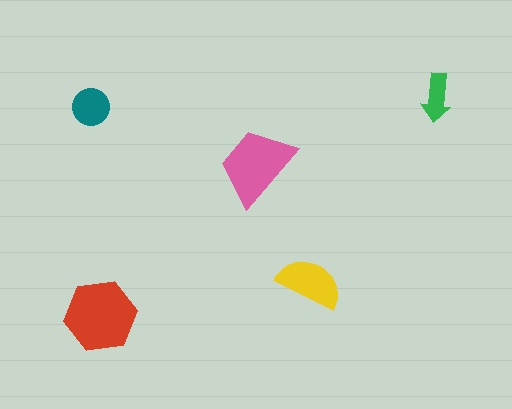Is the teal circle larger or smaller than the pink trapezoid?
Smaller.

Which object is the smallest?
The green arrow.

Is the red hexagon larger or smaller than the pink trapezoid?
Larger.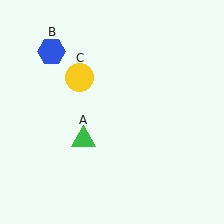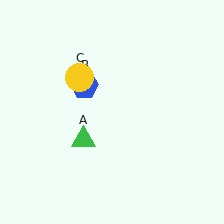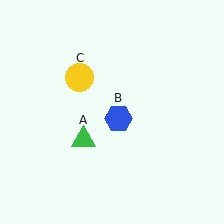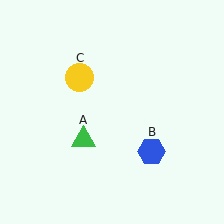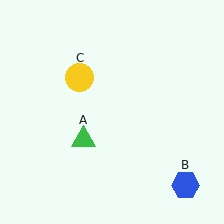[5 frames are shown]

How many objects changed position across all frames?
1 object changed position: blue hexagon (object B).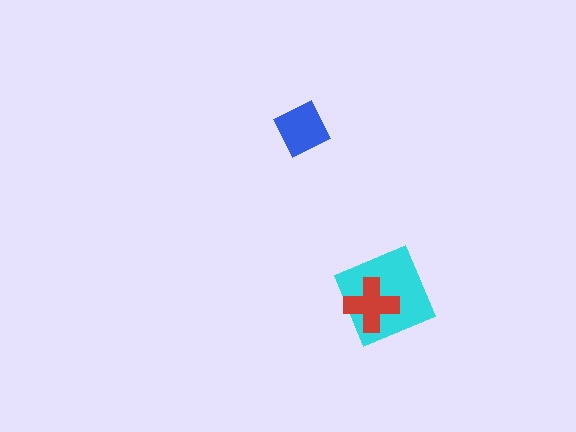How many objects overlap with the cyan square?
1 object overlaps with the cyan square.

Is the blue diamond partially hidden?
No, no other shape covers it.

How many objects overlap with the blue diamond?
0 objects overlap with the blue diamond.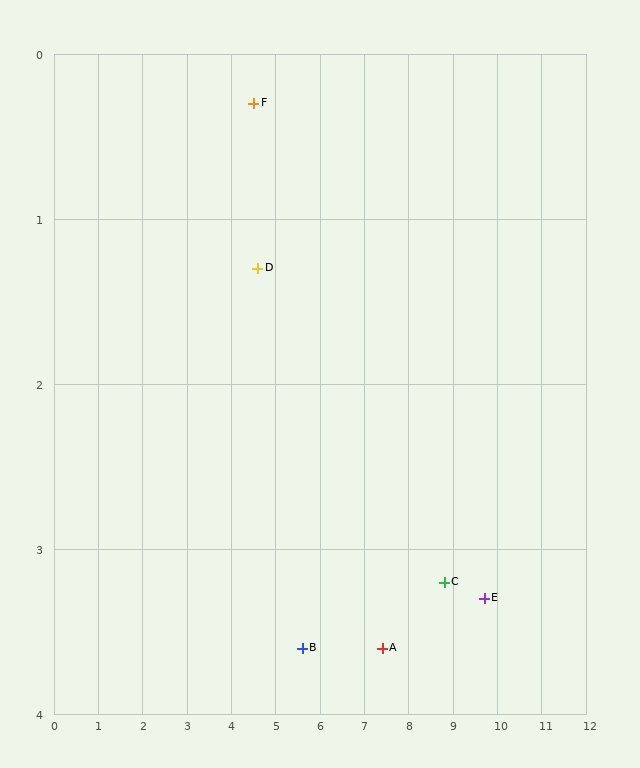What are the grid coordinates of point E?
Point E is at approximately (9.7, 3.3).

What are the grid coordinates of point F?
Point F is at approximately (4.5, 0.3).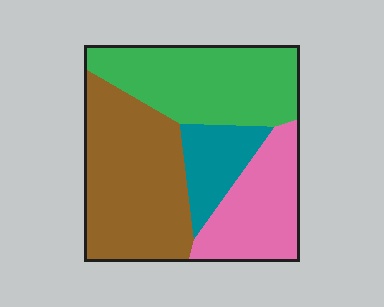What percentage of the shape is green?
Green covers roughly 30% of the shape.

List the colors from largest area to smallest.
From largest to smallest: brown, green, pink, teal.